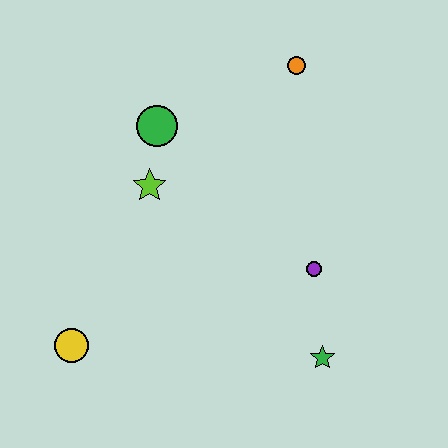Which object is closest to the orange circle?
The green circle is closest to the orange circle.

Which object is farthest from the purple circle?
The yellow circle is farthest from the purple circle.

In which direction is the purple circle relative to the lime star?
The purple circle is to the right of the lime star.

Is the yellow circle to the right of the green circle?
No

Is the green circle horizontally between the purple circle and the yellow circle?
Yes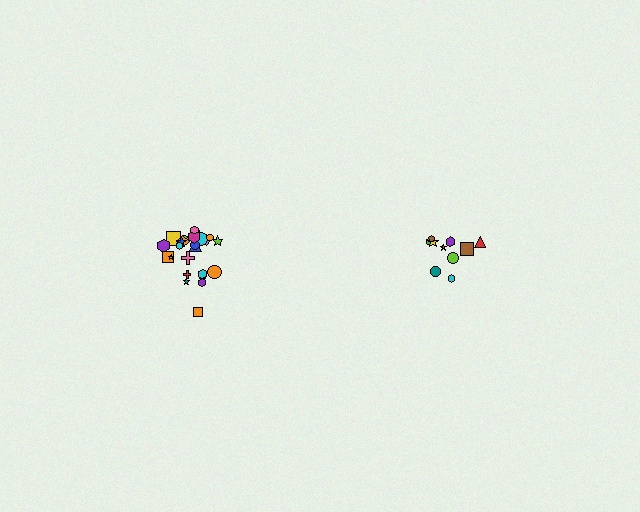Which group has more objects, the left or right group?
The left group.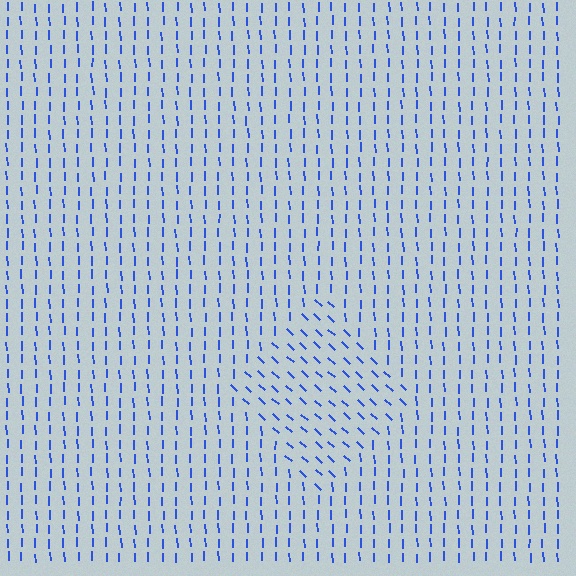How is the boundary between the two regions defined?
The boundary is defined purely by a change in line orientation (approximately 45 degrees difference). All lines are the same color and thickness.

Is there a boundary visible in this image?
Yes, there is a texture boundary formed by a change in line orientation.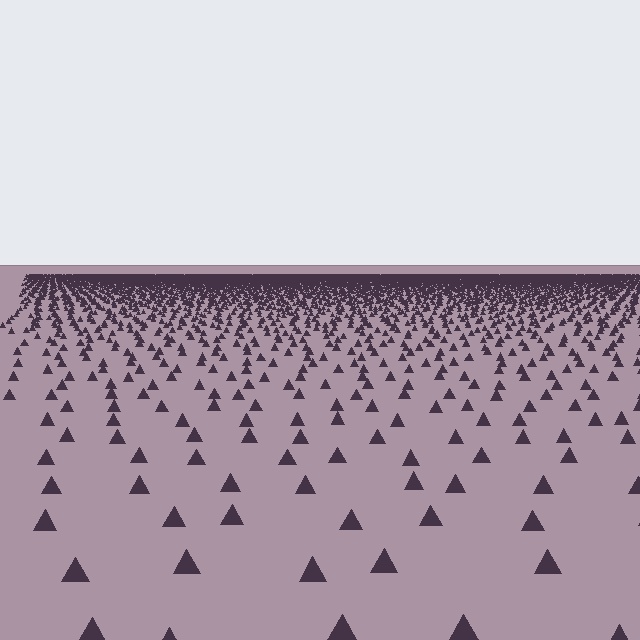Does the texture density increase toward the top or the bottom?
Density increases toward the top.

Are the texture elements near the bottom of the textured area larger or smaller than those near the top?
Larger. Near the bottom, elements are closer to the viewer and appear at a bigger on-screen size.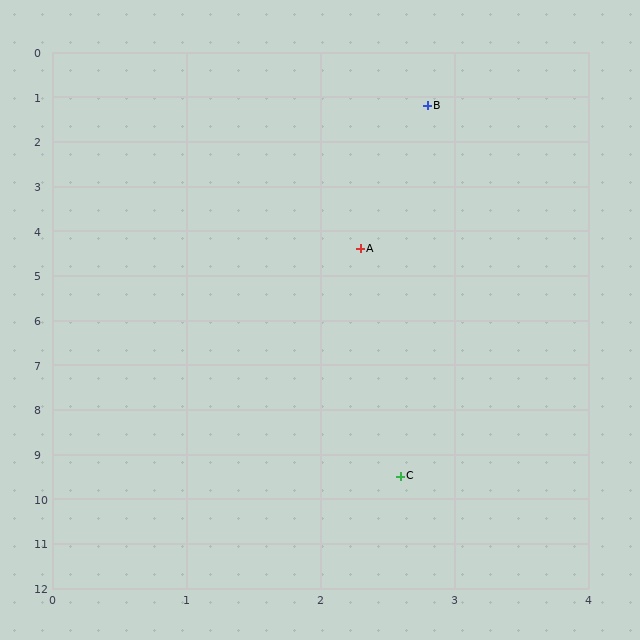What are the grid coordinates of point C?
Point C is at approximately (2.6, 9.5).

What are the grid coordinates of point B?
Point B is at approximately (2.8, 1.2).